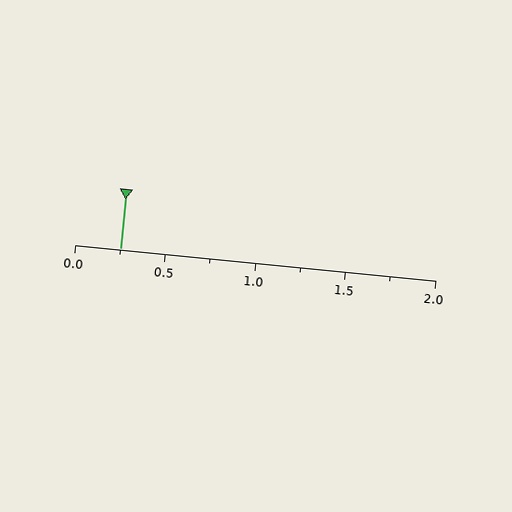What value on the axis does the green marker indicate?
The marker indicates approximately 0.25.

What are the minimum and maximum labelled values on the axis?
The axis runs from 0.0 to 2.0.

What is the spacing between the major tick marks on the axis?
The major ticks are spaced 0.5 apart.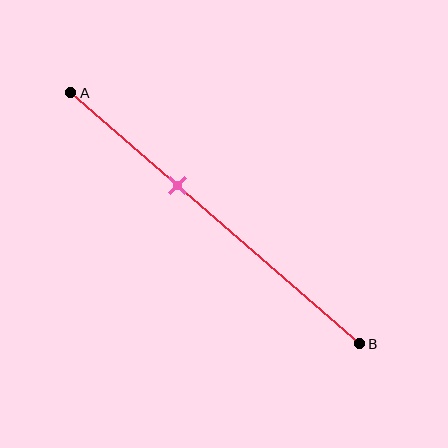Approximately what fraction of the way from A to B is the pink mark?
The pink mark is approximately 35% of the way from A to B.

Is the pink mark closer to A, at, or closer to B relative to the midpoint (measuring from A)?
The pink mark is closer to point A than the midpoint of segment AB.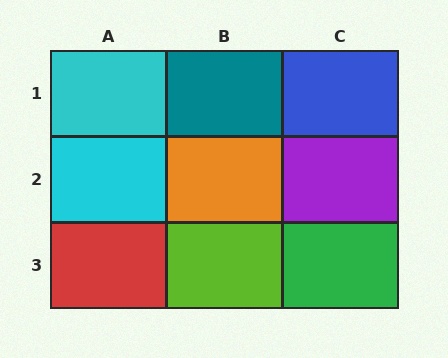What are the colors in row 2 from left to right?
Cyan, orange, purple.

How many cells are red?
1 cell is red.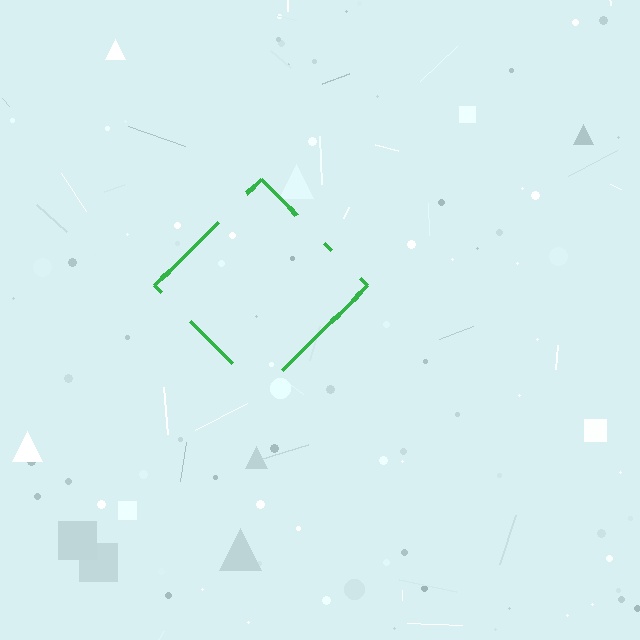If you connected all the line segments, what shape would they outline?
They would outline a diamond.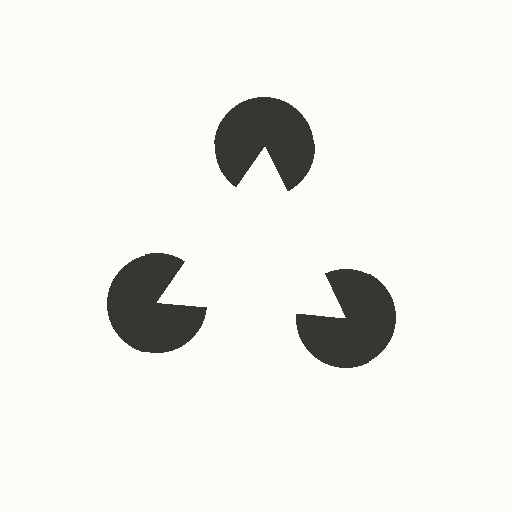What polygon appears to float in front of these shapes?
An illusory triangle — its edges are inferred from the aligned wedge cuts in the pac-man discs, not physically drawn.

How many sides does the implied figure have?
3 sides.